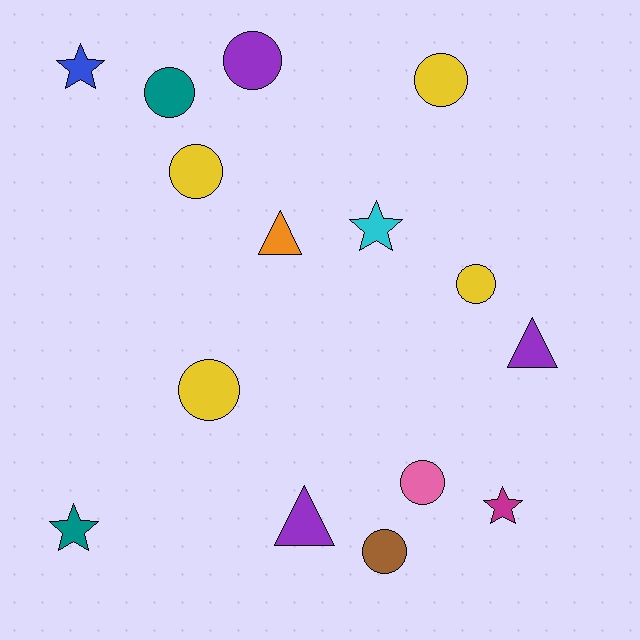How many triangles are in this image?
There are 3 triangles.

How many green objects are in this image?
There are no green objects.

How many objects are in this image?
There are 15 objects.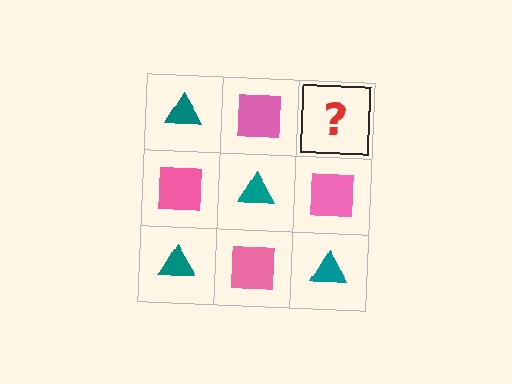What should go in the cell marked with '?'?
The missing cell should contain a teal triangle.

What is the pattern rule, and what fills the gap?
The rule is that it alternates teal triangle and pink square in a checkerboard pattern. The gap should be filled with a teal triangle.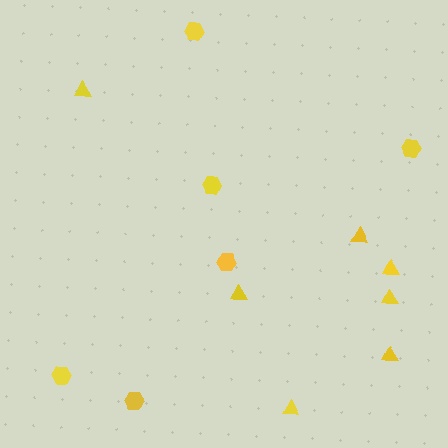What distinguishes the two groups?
There are 2 groups: one group of hexagons (6) and one group of triangles (7).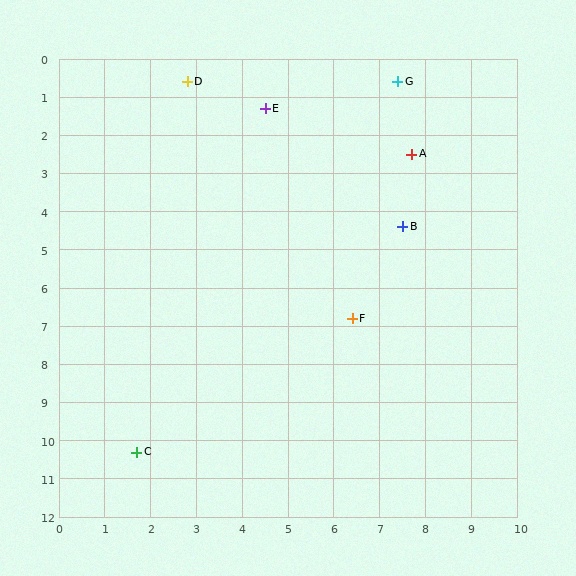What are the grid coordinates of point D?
Point D is at approximately (2.8, 0.6).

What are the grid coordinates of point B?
Point B is at approximately (7.5, 4.4).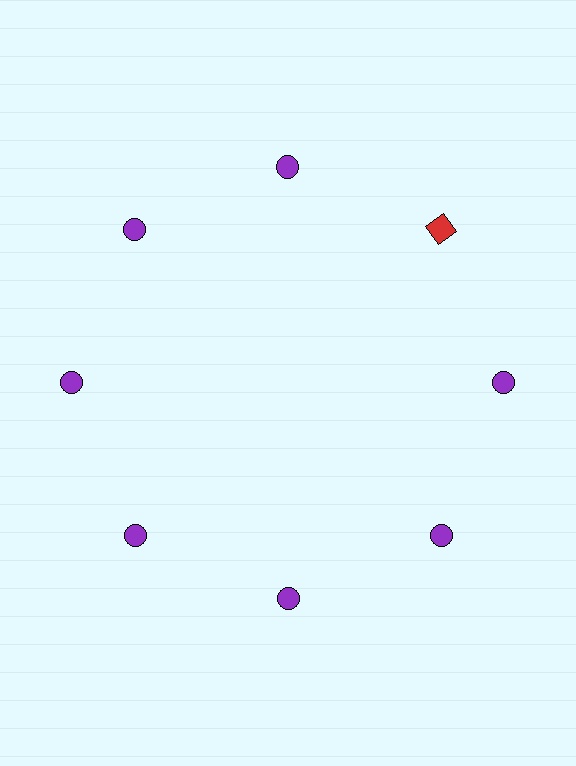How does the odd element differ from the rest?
It differs in both color (red instead of purple) and shape (square instead of circle).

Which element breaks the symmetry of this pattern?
The red square at roughly the 2 o'clock position breaks the symmetry. All other shapes are purple circles.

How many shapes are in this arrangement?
There are 8 shapes arranged in a ring pattern.